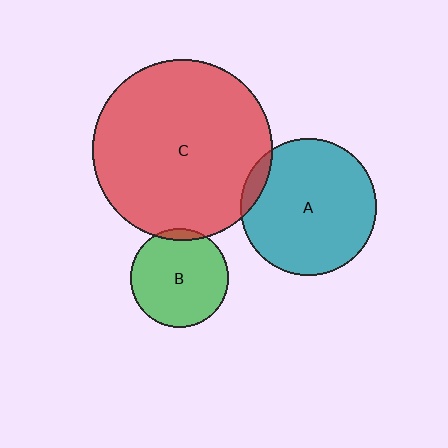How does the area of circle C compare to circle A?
Approximately 1.7 times.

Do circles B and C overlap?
Yes.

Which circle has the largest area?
Circle C (red).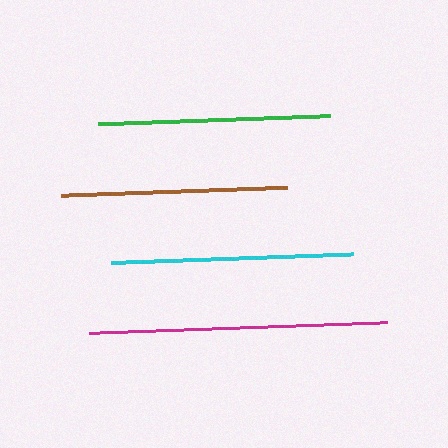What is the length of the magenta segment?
The magenta segment is approximately 298 pixels long.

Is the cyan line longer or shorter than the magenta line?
The magenta line is longer than the cyan line.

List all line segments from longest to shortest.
From longest to shortest: magenta, cyan, green, brown.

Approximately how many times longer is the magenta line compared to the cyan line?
The magenta line is approximately 1.2 times the length of the cyan line.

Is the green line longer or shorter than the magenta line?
The magenta line is longer than the green line.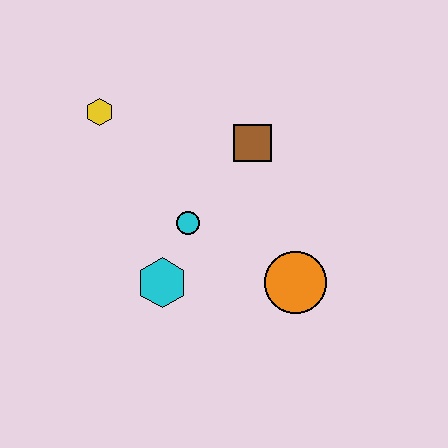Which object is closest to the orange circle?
The cyan circle is closest to the orange circle.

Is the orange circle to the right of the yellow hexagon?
Yes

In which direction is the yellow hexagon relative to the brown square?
The yellow hexagon is to the left of the brown square.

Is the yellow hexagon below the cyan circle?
No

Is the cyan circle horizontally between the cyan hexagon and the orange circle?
Yes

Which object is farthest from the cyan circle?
The yellow hexagon is farthest from the cyan circle.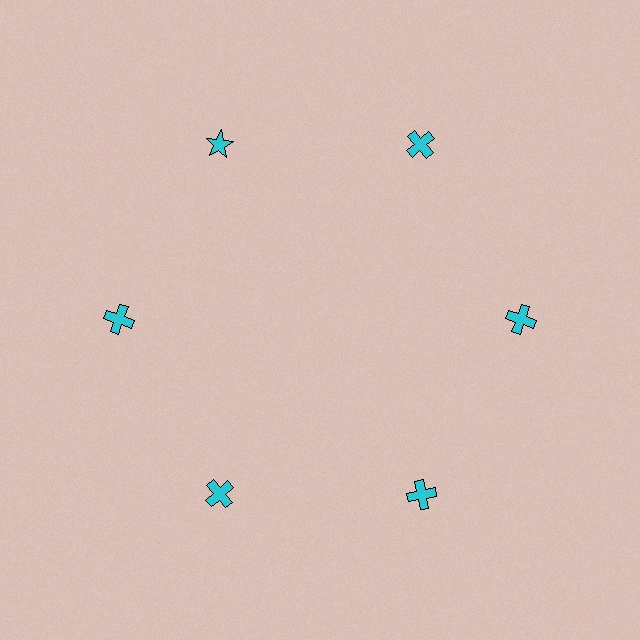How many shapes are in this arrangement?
There are 6 shapes arranged in a ring pattern.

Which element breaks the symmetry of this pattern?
The cyan star at roughly the 11 o'clock position breaks the symmetry. All other shapes are cyan crosses.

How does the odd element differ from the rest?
It has a different shape: star instead of cross.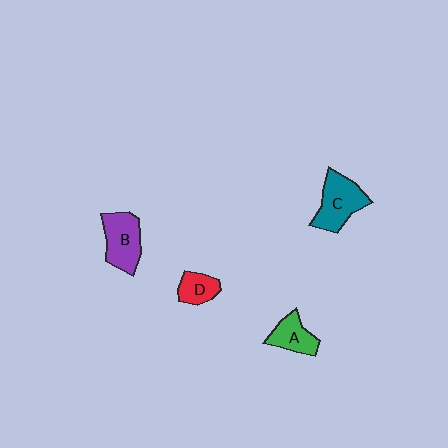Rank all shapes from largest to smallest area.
From largest to smallest: C (teal), B (purple), A (green), D (red).